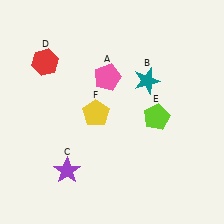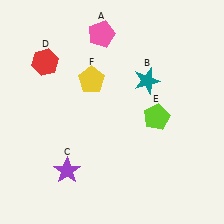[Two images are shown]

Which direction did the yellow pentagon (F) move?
The yellow pentagon (F) moved up.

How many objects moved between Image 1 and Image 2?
2 objects moved between the two images.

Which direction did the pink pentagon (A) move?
The pink pentagon (A) moved up.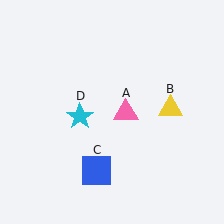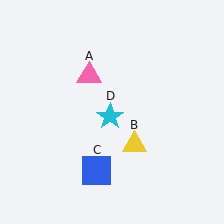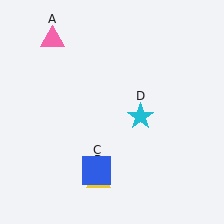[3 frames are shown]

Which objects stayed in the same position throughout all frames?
Blue square (object C) remained stationary.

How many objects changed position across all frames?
3 objects changed position: pink triangle (object A), yellow triangle (object B), cyan star (object D).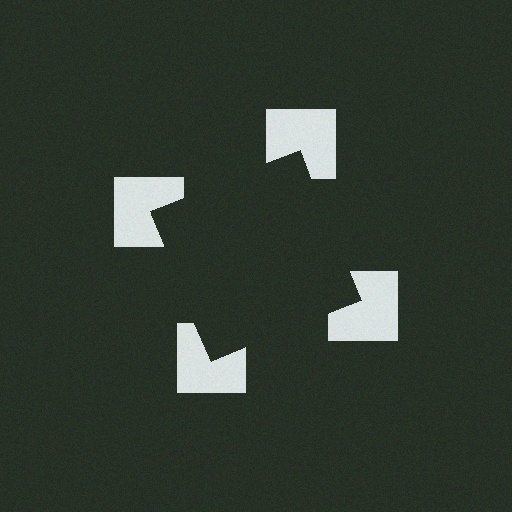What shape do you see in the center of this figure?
An illusory square — its edges are inferred from the aligned wedge cuts in the notched squares, not physically drawn.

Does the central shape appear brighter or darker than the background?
It typically appears slightly darker than the background, even though no actual brightness change is drawn.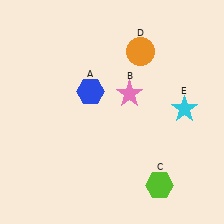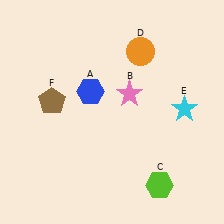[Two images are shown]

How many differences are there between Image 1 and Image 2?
There is 1 difference between the two images.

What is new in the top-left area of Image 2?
A brown pentagon (F) was added in the top-left area of Image 2.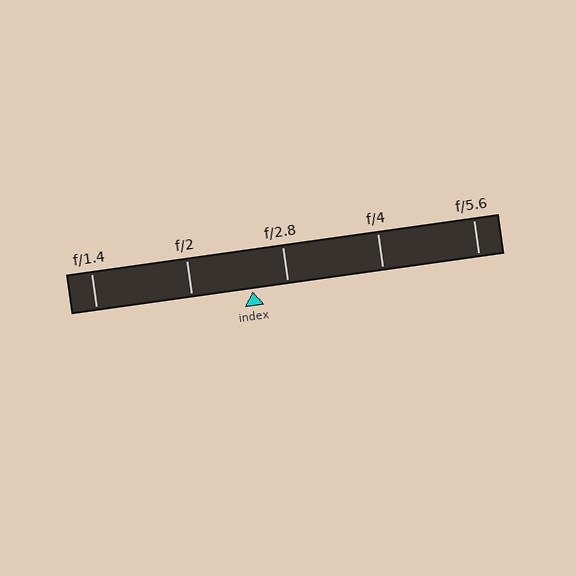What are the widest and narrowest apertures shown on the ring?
The widest aperture shown is f/1.4 and the narrowest is f/5.6.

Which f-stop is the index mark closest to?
The index mark is closest to f/2.8.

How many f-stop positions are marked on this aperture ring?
There are 5 f-stop positions marked.